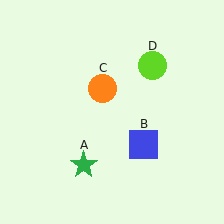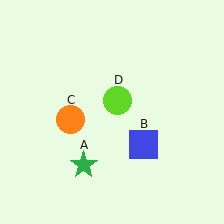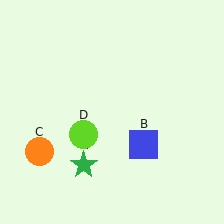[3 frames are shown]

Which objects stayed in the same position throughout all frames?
Green star (object A) and blue square (object B) remained stationary.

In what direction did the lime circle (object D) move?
The lime circle (object D) moved down and to the left.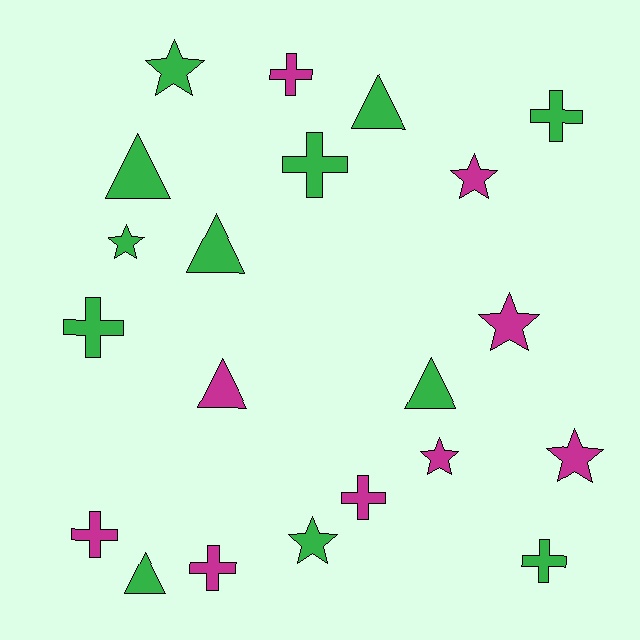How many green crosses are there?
There are 4 green crosses.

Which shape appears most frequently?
Cross, with 8 objects.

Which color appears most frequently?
Green, with 12 objects.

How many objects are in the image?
There are 21 objects.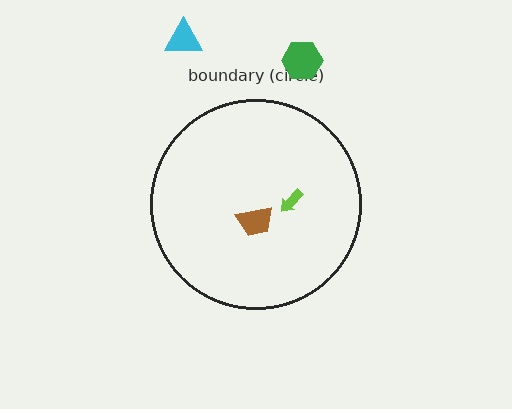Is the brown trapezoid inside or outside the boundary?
Inside.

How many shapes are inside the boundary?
2 inside, 2 outside.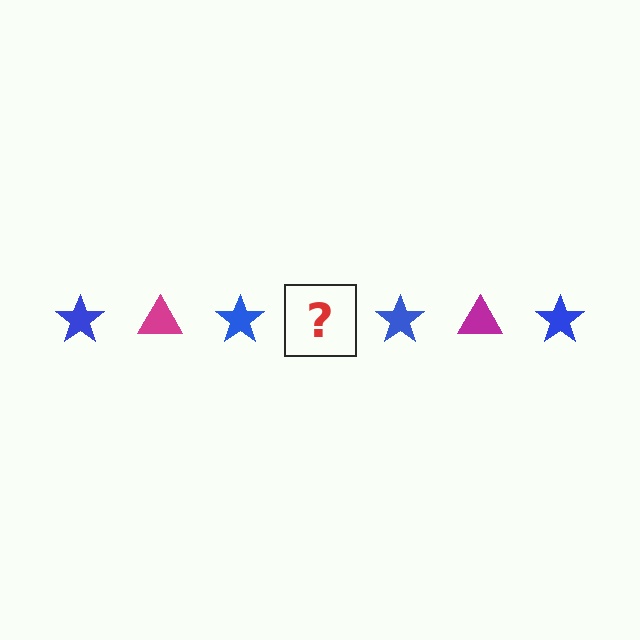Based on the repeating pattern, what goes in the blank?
The blank should be a magenta triangle.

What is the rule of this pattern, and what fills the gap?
The rule is that the pattern alternates between blue star and magenta triangle. The gap should be filled with a magenta triangle.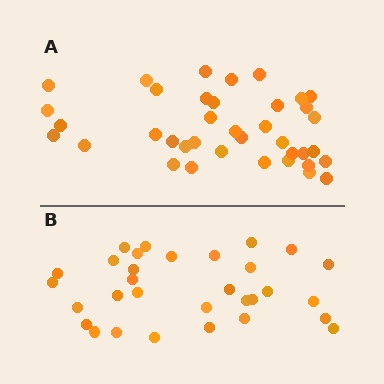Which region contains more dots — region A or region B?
Region A (the top region) has more dots.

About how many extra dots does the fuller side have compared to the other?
Region A has roughly 8 or so more dots than region B.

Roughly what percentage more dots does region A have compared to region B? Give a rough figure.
About 25% more.